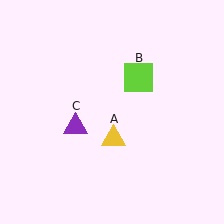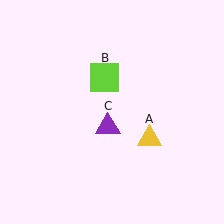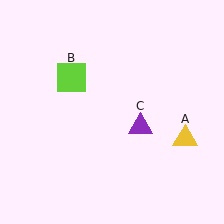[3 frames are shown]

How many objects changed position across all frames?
3 objects changed position: yellow triangle (object A), lime square (object B), purple triangle (object C).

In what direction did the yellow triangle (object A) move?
The yellow triangle (object A) moved right.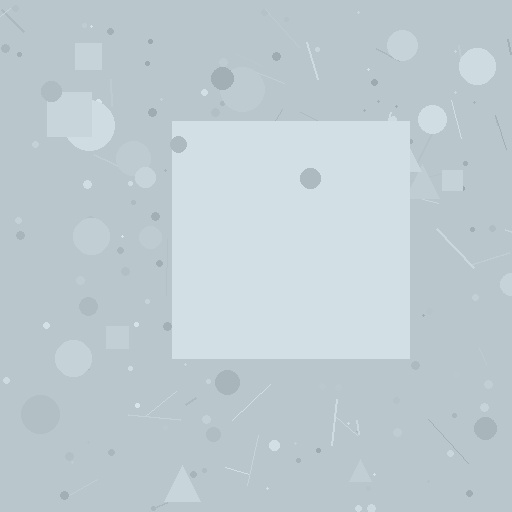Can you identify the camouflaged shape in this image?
The camouflaged shape is a square.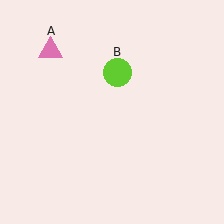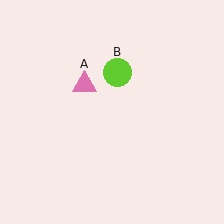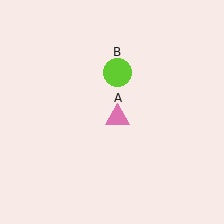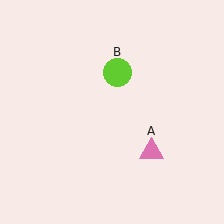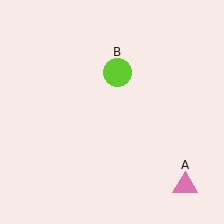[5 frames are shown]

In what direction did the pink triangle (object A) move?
The pink triangle (object A) moved down and to the right.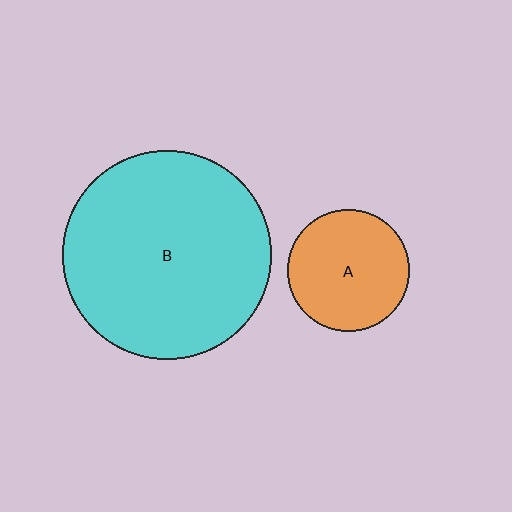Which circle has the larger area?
Circle B (cyan).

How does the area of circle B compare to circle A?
Approximately 2.9 times.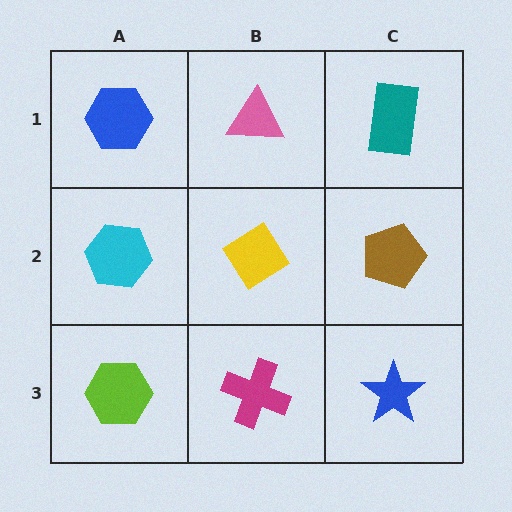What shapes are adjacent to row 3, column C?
A brown pentagon (row 2, column C), a magenta cross (row 3, column B).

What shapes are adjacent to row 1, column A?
A cyan hexagon (row 2, column A), a pink triangle (row 1, column B).